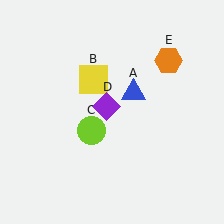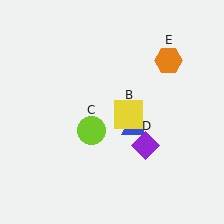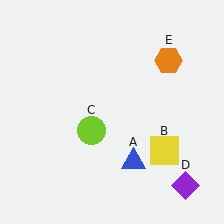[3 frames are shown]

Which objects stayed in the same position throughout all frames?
Lime circle (object C) and orange hexagon (object E) remained stationary.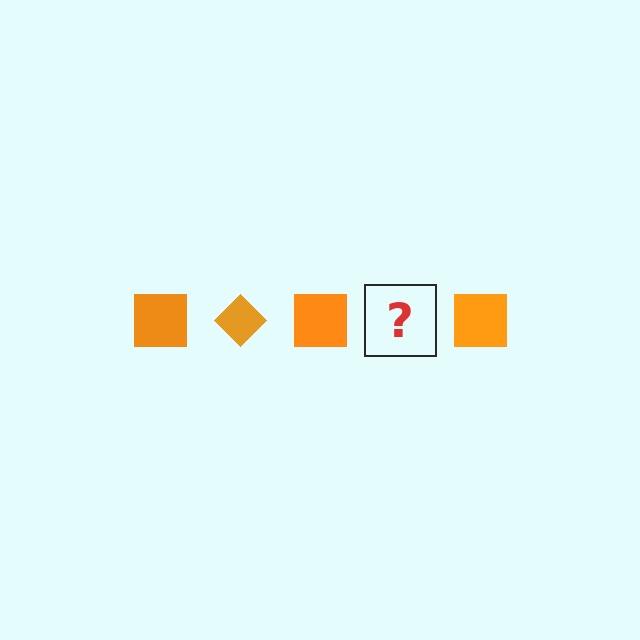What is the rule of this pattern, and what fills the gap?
The rule is that the pattern cycles through square, diamond shapes in orange. The gap should be filled with an orange diamond.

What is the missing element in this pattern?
The missing element is an orange diamond.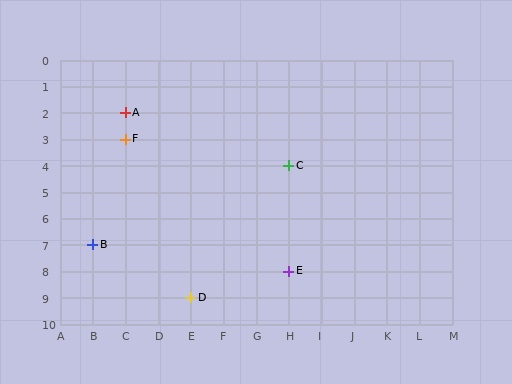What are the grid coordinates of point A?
Point A is at grid coordinates (C, 2).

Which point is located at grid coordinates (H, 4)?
Point C is at (H, 4).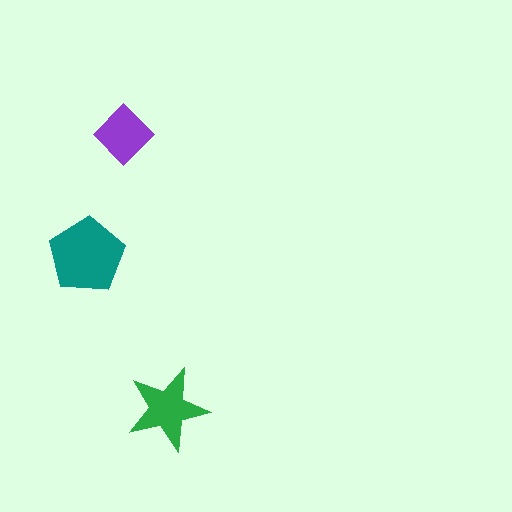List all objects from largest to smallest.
The teal pentagon, the green star, the purple diamond.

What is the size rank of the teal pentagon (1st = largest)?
1st.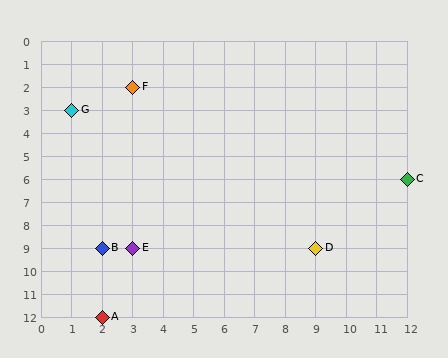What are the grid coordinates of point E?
Point E is at grid coordinates (3, 9).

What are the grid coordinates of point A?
Point A is at grid coordinates (2, 12).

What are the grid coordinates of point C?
Point C is at grid coordinates (12, 6).